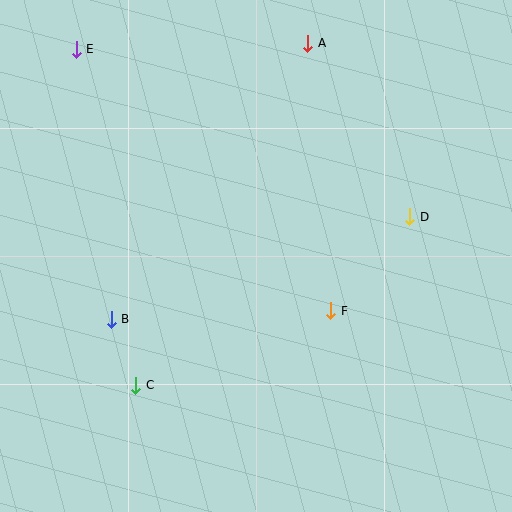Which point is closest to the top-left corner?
Point E is closest to the top-left corner.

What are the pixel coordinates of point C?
Point C is at (136, 385).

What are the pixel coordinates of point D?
Point D is at (410, 217).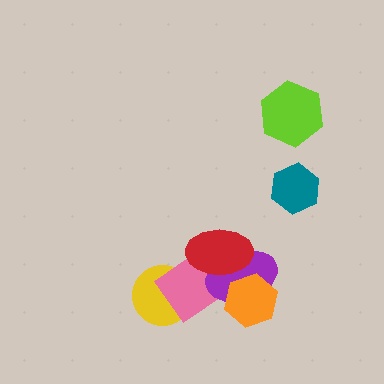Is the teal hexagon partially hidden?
No, no other shape covers it.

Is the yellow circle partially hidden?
Yes, it is partially covered by another shape.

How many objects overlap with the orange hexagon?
2 objects overlap with the orange hexagon.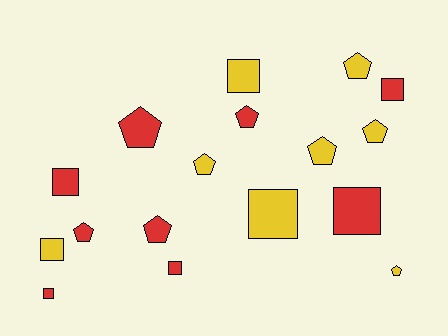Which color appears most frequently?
Red, with 9 objects.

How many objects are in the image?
There are 17 objects.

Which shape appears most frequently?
Pentagon, with 9 objects.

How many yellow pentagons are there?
There are 5 yellow pentagons.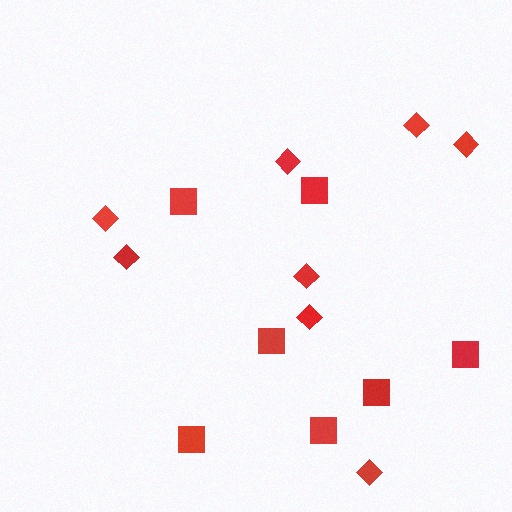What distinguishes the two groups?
There are 2 groups: one group of diamonds (8) and one group of squares (7).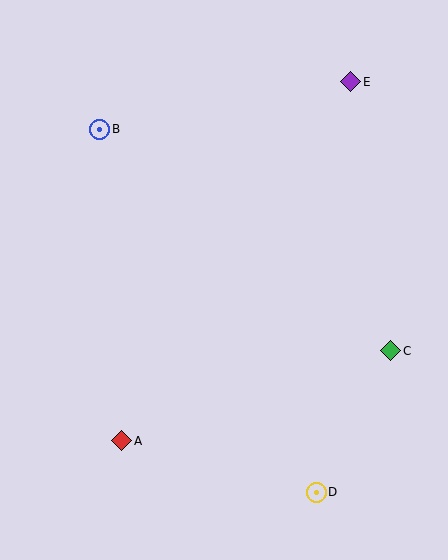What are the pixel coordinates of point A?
Point A is at (122, 441).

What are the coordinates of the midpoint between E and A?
The midpoint between E and A is at (236, 261).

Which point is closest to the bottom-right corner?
Point D is closest to the bottom-right corner.